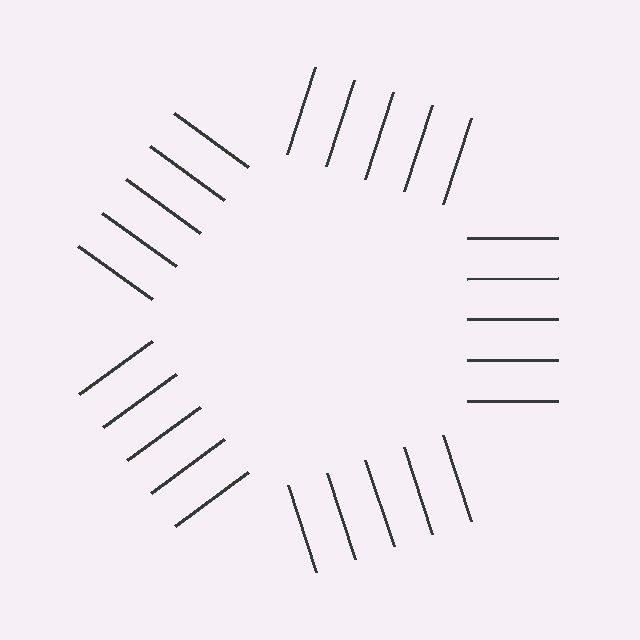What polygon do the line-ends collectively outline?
An illusory pentagon — the line segments terminate on its edges but no continuous stroke is drawn.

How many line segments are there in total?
25 — 5 along each of the 5 edges.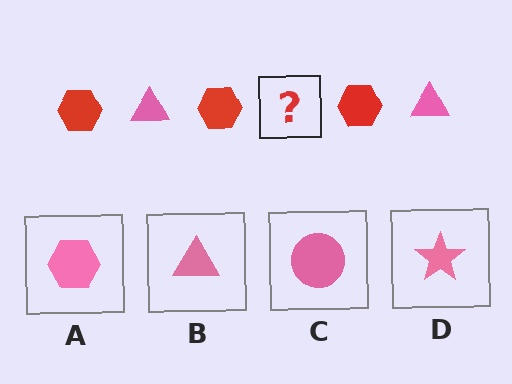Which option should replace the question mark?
Option B.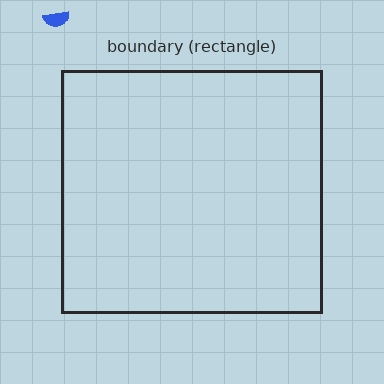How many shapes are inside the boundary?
0 inside, 1 outside.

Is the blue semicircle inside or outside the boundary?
Outside.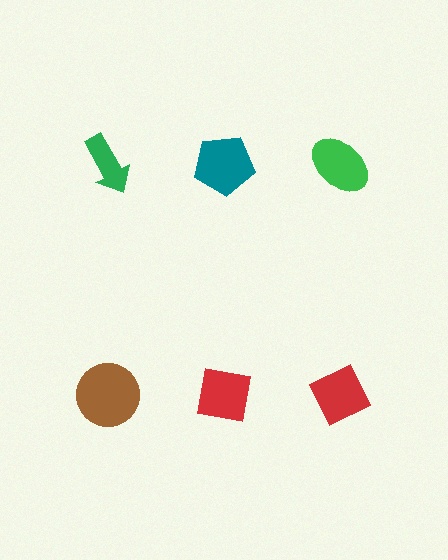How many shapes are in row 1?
3 shapes.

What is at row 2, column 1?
A brown circle.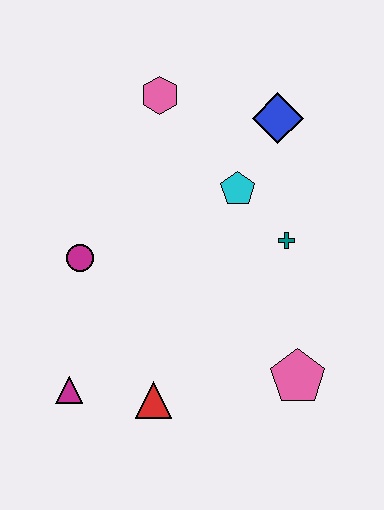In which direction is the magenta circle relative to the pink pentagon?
The magenta circle is to the left of the pink pentagon.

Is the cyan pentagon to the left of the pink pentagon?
Yes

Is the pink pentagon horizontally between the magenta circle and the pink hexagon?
No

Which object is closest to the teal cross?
The cyan pentagon is closest to the teal cross.